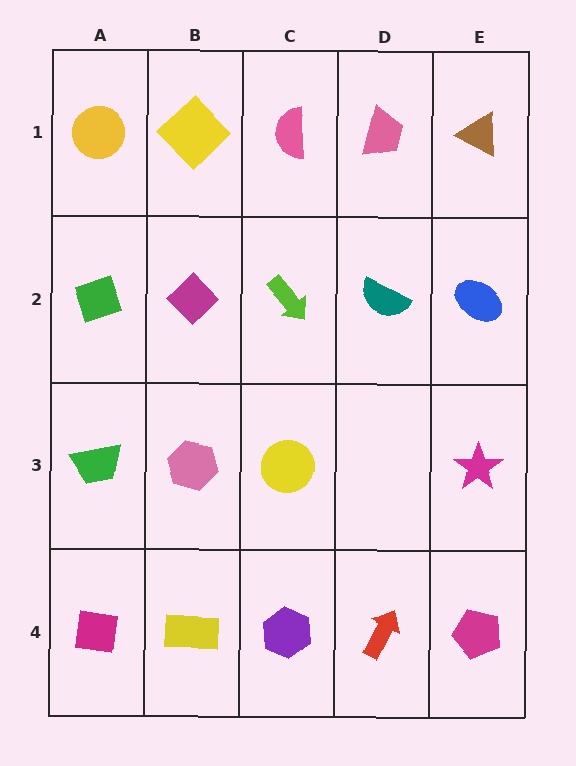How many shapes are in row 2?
5 shapes.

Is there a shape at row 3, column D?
No, that cell is empty.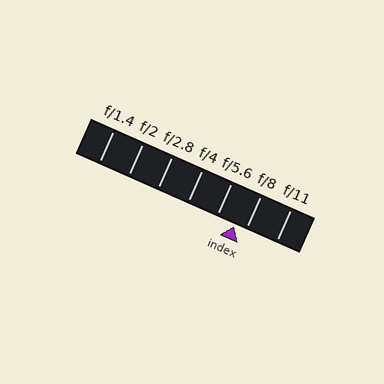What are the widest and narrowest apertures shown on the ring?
The widest aperture shown is f/1.4 and the narrowest is f/11.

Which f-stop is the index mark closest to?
The index mark is closest to f/8.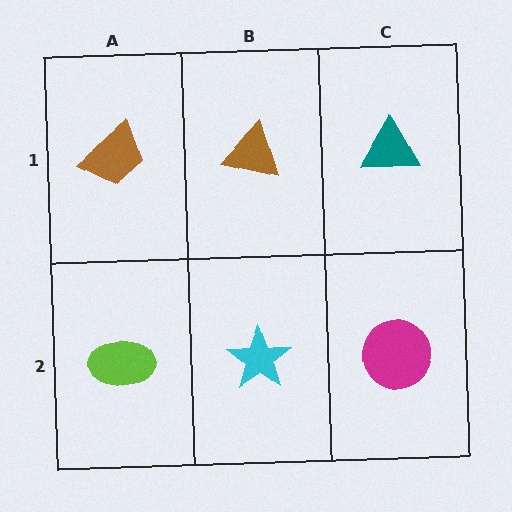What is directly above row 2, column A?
A brown trapezoid.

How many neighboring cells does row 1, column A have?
2.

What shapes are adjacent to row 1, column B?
A cyan star (row 2, column B), a brown trapezoid (row 1, column A), a teal triangle (row 1, column C).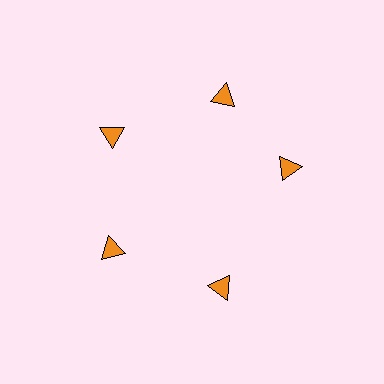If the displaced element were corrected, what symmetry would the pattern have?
It would have 5-fold rotational symmetry — the pattern would map onto itself every 72 degrees.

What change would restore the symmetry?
The symmetry would be restored by rotating it back into even spacing with its neighbors so that all 5 triangles sit at equal angles and equal distance from the center.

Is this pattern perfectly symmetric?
No. The 5 orange triangles are arranged in a ring, but one element near the 3 o'clock position is rotated out of alignment along the ring, breaking the 5-fold rotational symmetry.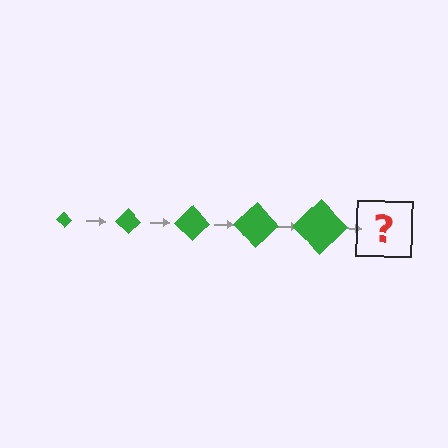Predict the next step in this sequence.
The next step is a green diamond, larger than the previous one.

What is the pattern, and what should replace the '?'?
The pattern is that the diamond gets progressively larger each step. The '?' should be a green diamond, larger than the previous one.